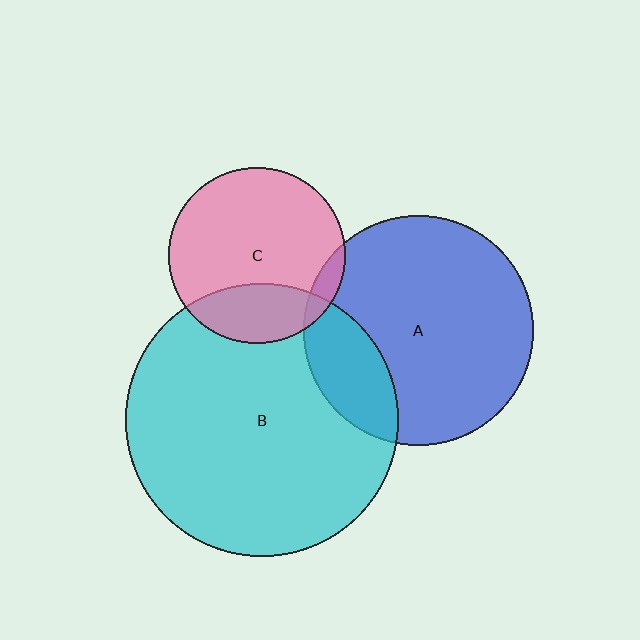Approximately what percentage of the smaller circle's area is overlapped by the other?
Approximately 5%.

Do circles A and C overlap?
Yes.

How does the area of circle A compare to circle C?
Approximately 1.7 times.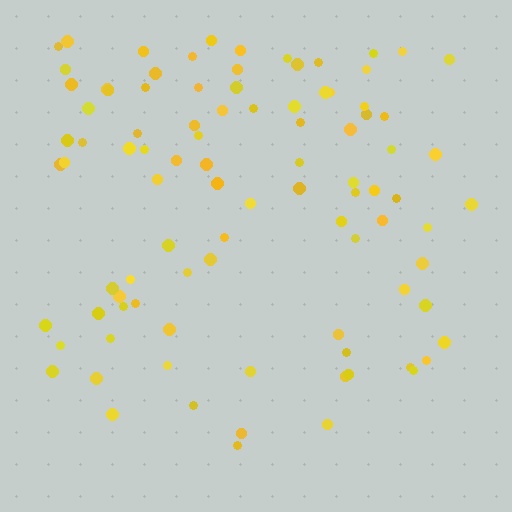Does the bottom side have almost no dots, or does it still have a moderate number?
Still a moderate number, just noticeably fewer than the top.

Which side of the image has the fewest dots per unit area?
The bottom.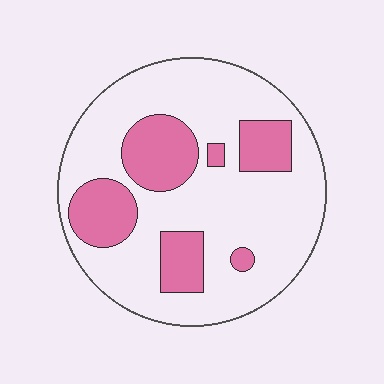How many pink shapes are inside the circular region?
6.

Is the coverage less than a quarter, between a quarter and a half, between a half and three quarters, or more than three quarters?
Between a quarter and a half.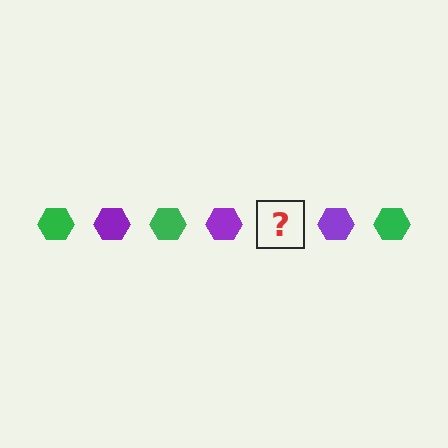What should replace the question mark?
The question mark should be replaced with a green hexagon.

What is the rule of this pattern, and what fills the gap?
The rule is that the pattern cycles through green, purple hexagons. The gap should be filled with a green hexagon.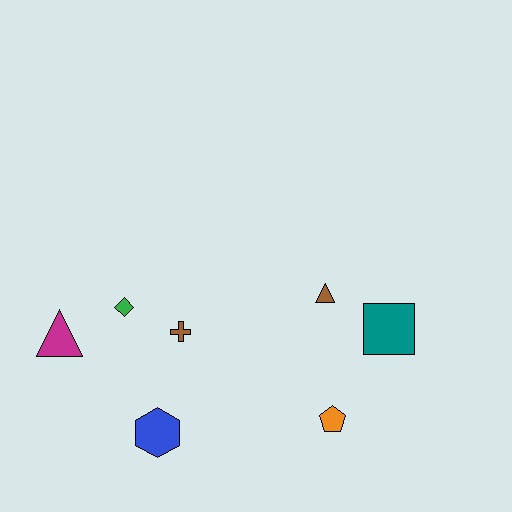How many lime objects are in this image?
There are no lime objects.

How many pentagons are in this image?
There is 1 pentagon.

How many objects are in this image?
There are 7 objects.